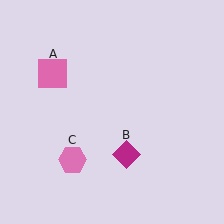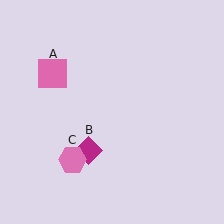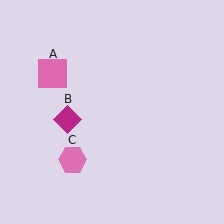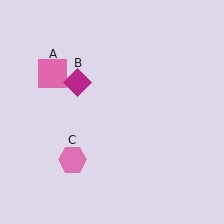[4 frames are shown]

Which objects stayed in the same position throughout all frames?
Pink square (object A) and pink hexagon (object C) remained stationary.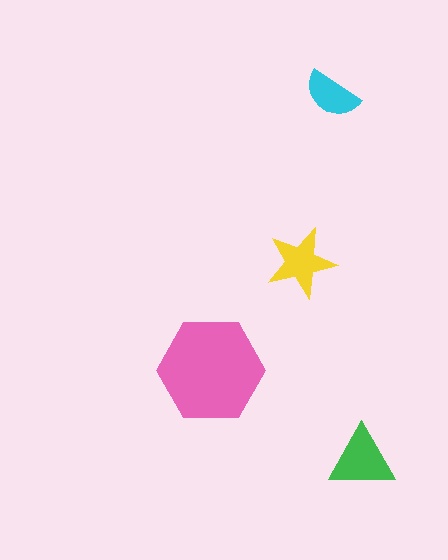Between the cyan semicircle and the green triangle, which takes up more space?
The green triangle.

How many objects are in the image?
There are 4 objects in the image.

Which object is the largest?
The pink hexagon.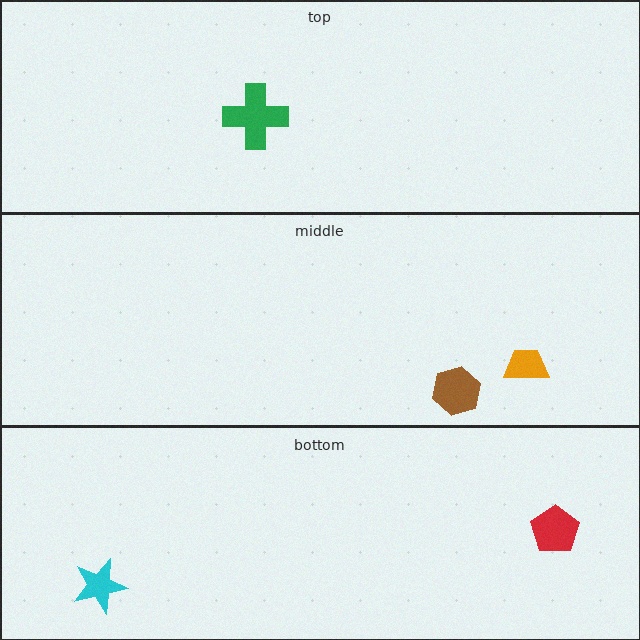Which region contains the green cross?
The top region.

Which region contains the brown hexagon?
The middle region.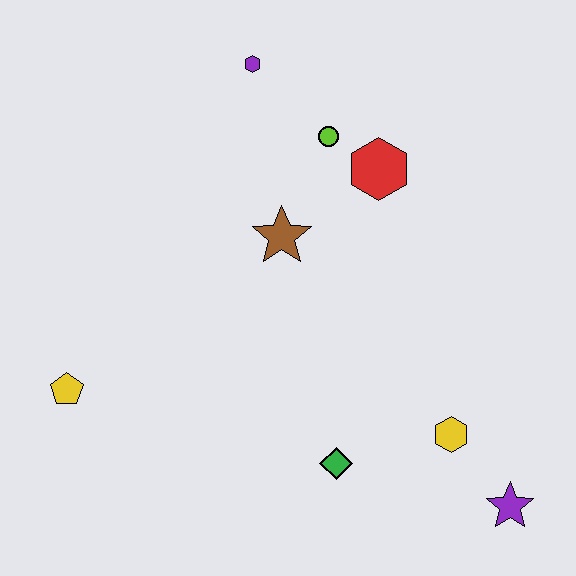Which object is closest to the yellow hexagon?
The purple star is closest to the yellow hexagon.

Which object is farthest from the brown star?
The purple star is farthest from the brown star.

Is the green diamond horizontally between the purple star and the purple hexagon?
Yes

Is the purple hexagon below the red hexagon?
No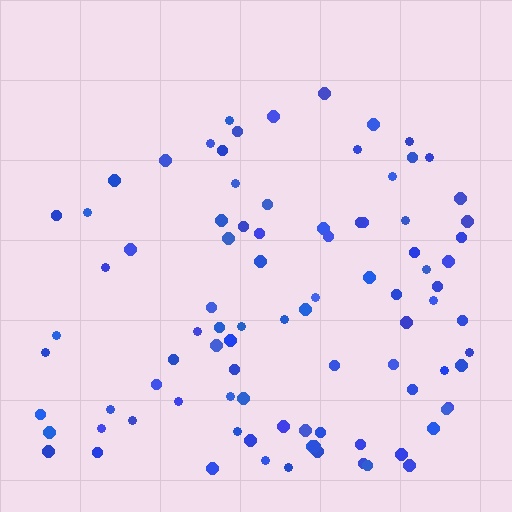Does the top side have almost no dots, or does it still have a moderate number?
Still a moderate number, just noticeably fewer than the bottom.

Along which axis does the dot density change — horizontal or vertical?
Vertical.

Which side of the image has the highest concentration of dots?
The bottom.